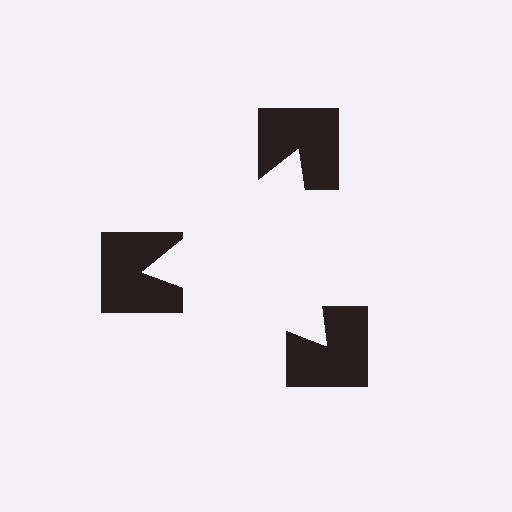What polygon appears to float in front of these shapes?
An illusory triangle — its edges are inferred from the aligned wedge cuts in the notched squares, not physically drawn.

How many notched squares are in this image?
There are 3 — one at each vertex of the illusory triangle.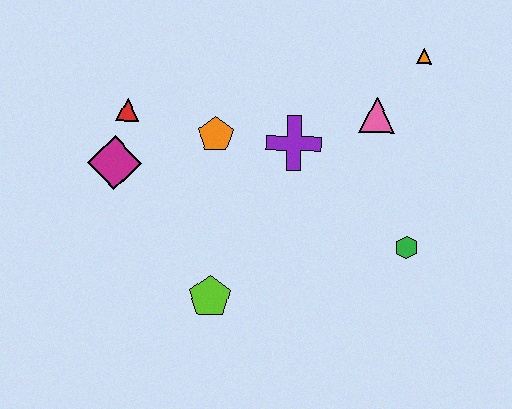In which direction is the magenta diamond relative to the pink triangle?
The magenta diamond is to the left of the pink triangle.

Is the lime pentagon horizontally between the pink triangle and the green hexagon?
No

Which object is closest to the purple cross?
The orange pentagon is closest to the purple cross.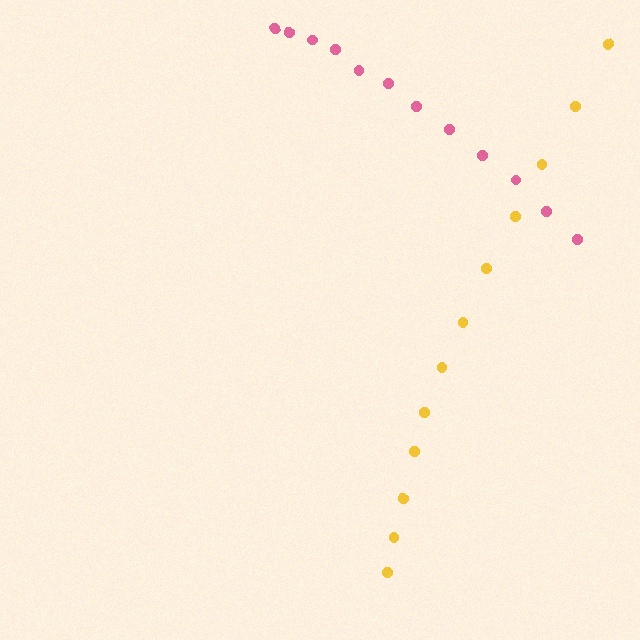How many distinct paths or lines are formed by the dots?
There are 2 distinct paths.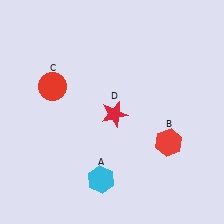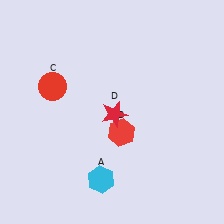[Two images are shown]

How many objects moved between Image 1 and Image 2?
1 object moved between the two images.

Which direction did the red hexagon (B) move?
The red hexagon (B) moved left.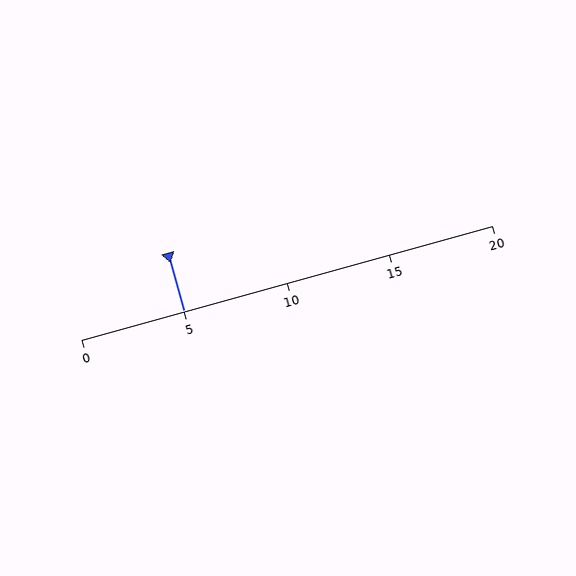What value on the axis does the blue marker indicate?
The marker indicates approximately 5.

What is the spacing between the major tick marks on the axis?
The major ticks are spaced 5 apart.